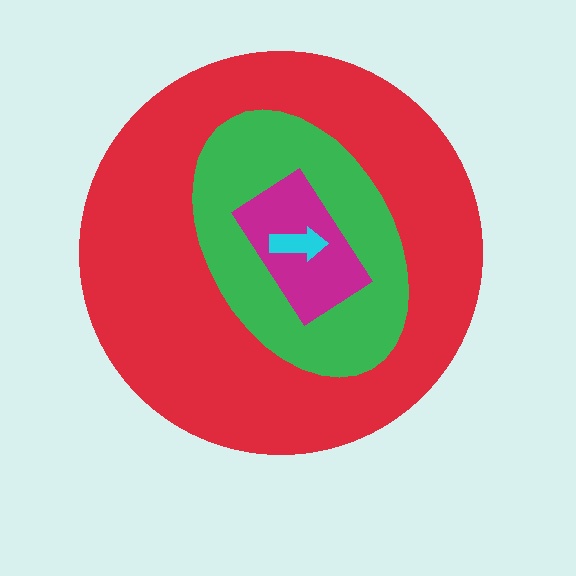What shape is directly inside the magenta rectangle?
The cyan arrow.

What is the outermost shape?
The red circle.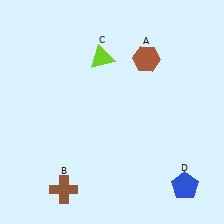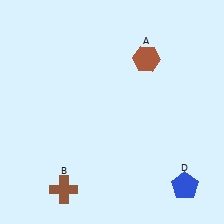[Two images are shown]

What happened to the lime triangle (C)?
The lime triangle (C) was removed in Image 2. It was in the top-left area of Image 1.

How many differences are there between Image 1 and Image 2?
There is 1 difference between the two images.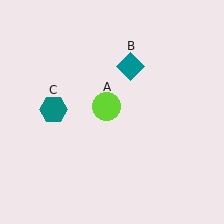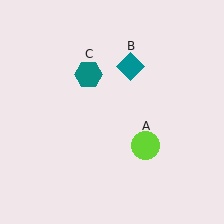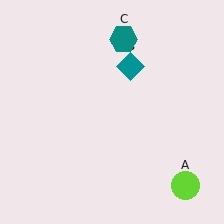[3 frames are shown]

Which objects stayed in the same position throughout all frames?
Teal diamond (object B) remained stationary.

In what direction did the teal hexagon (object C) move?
The teal hexagon (object C) moved up and to the right.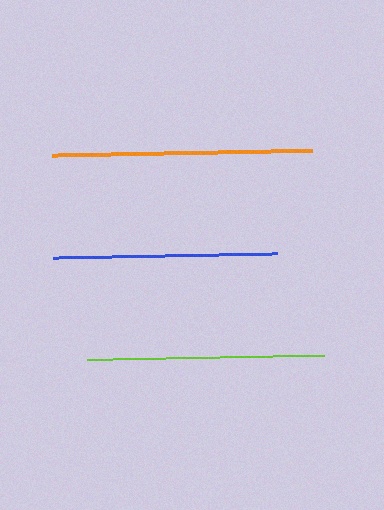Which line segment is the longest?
The orange line is the longest at approximately 260 pixels.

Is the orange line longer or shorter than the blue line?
The orange line is longer than the blue line.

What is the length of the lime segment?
The lime segment is approximately 238 pixels long.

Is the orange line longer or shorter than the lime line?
The orange line is longer than the lime line.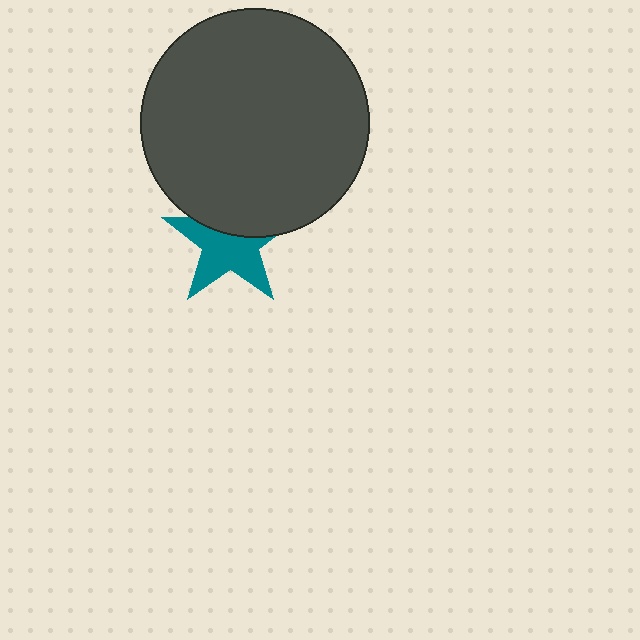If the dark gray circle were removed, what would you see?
You would see the complete teal star.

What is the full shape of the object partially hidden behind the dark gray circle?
The partially hidden object is a teal star.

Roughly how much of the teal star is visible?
About half of it is visible (roughly 61%).